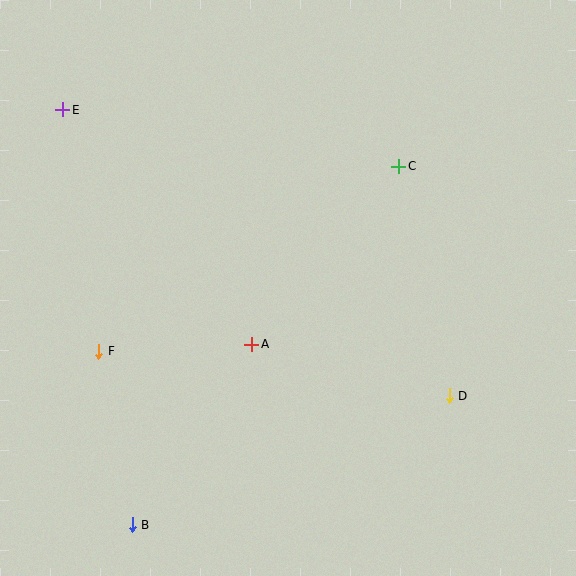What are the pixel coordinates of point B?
Point B is at (132, 525).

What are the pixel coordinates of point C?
Point C is at (399, 166).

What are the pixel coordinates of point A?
Point A is at (252, 344).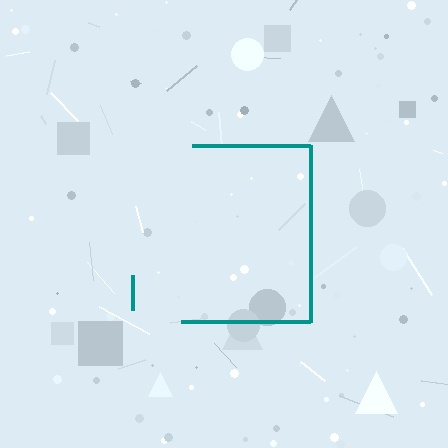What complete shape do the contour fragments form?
The contour fragments form a square.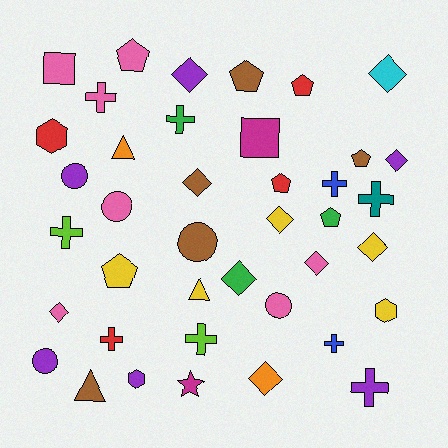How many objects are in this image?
There are 40 objects.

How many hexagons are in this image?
There are 3 hexagons.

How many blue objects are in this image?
There are 2 blue objects.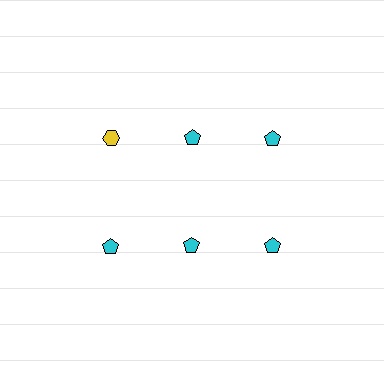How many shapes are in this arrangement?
There are 6 shapes arranged in a grid pattern.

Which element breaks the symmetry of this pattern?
The yellow hexagon in the top row, leftmost column breaks the symmetry. All other shapes are cyan pentagons.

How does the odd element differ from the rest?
It differs in both color (yellow instead of cyan) and shape (hexagon instead of pentagon).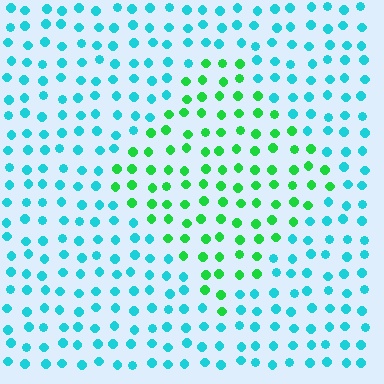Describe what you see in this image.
The image is filled with small cyan elements in a uniform arrangement. A diamond-shaped region is visible where the elements are tinted to a slightly different hue, forming a subtle color boundary.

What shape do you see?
I see a diamond.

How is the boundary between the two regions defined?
The boundary is defined purely by a slight shift in hue (about 52 degrees). Spacing, size, and orientation are identical on both sides.